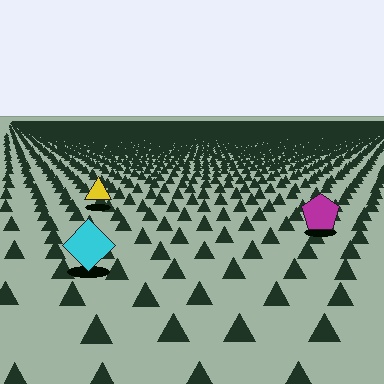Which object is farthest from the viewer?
The yellow triangle is farthest from the viewer. It appears smaller and the ground texture around it is denser.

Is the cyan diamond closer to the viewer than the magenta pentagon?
Yes. The cyan diamond is closer — you can tell from the texture gradient: the ground texture is coarser near it.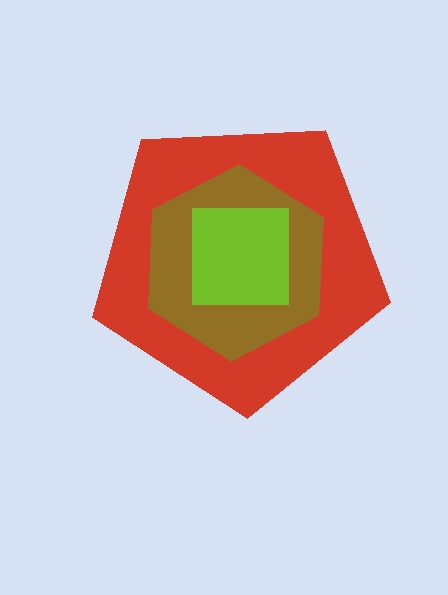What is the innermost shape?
The lime square.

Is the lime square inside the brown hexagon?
Yes.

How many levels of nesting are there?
3.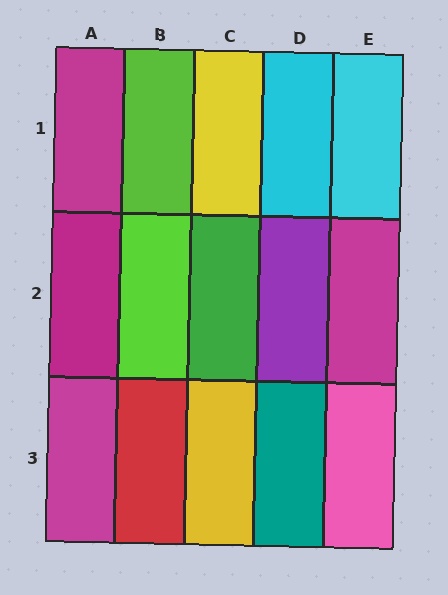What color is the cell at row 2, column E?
Magenta.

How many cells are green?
1 cell is green.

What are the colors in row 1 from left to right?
Magenta, lime, yellow, cyan, cyan.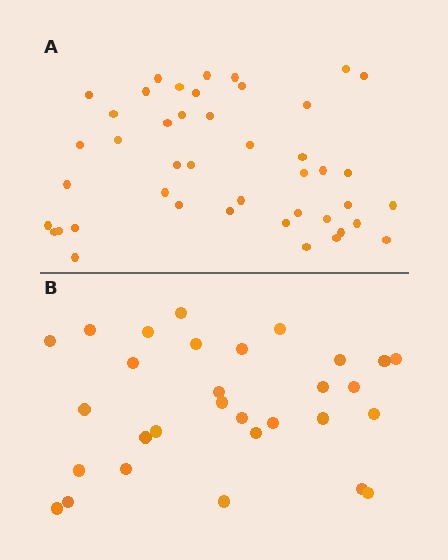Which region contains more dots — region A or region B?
Region A (the top region) has more dots.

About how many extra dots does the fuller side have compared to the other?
Region A has approximately 15 more dots than region B.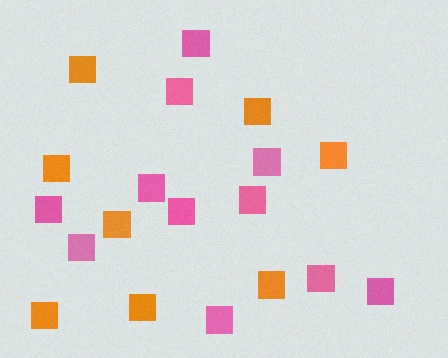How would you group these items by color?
There are 2 groups: one group of orange squares (8) and one group of pink squares (11).